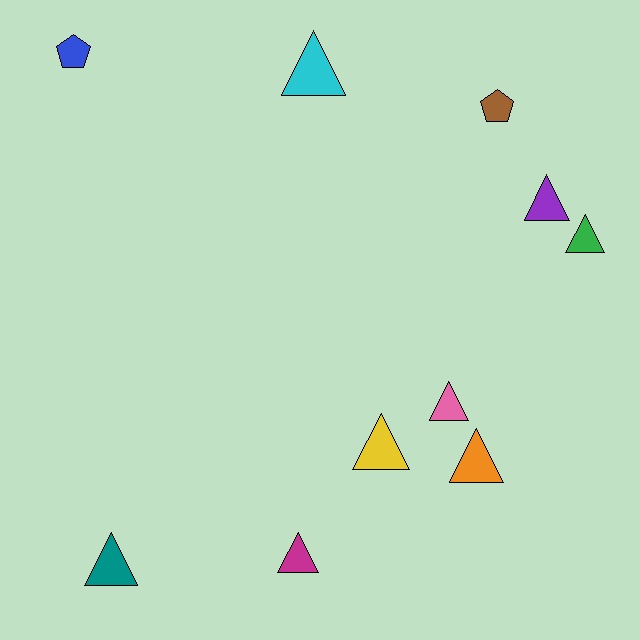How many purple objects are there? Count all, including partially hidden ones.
There is 1 purple object.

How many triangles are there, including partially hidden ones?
There are 8 triangles.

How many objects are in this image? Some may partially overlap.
There are 10 objects.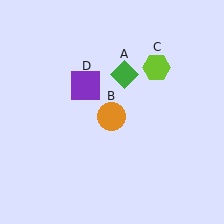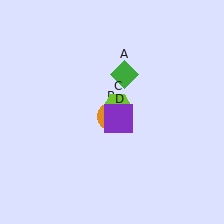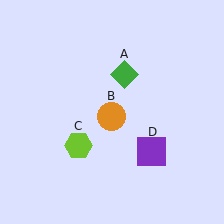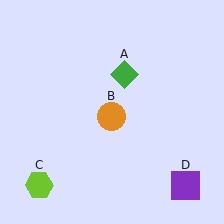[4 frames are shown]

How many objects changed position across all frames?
2 objects changed position: lime hexagon (object C), purple square (object D).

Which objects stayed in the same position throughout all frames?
Green diamond (object A) and orange circle (object B) remained stationary.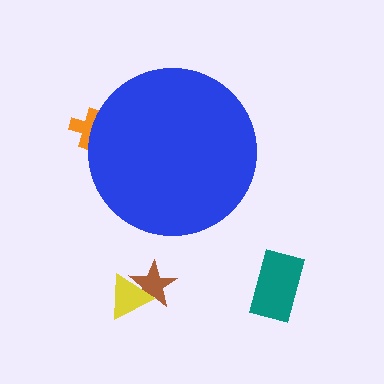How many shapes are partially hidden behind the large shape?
1 shape is partially hidden.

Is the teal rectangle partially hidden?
No, the teal rectangle is fully visible.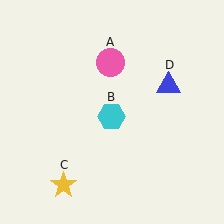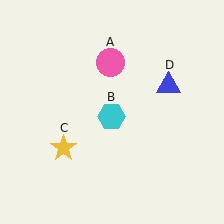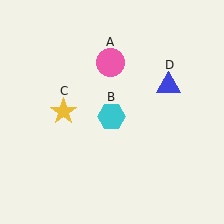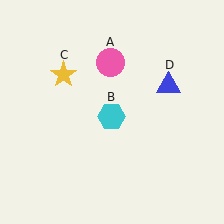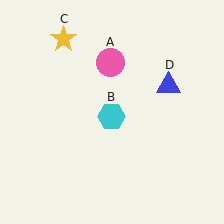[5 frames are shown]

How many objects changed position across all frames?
1 object changed position: yellow star (object C).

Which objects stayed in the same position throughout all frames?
Pink circle (object A) and cyan hexagon (object B) and blue triangle (object D) remained stationary.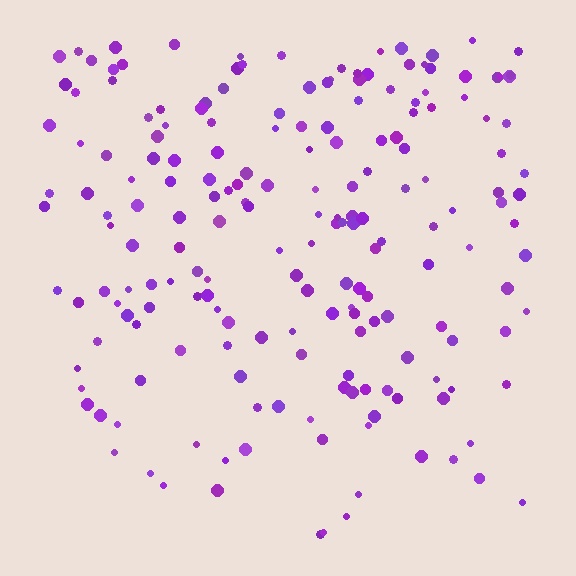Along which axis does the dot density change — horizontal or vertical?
Vertical.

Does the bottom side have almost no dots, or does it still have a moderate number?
Still a moderate number, just noticeably fewer than the top.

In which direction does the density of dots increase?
From bottom to top, with the top side densest.